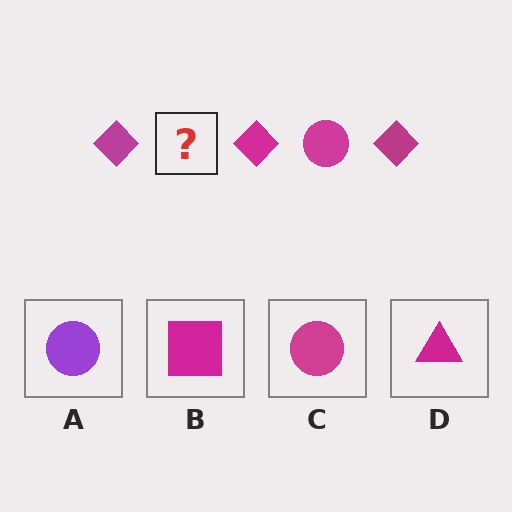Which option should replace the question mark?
Option C.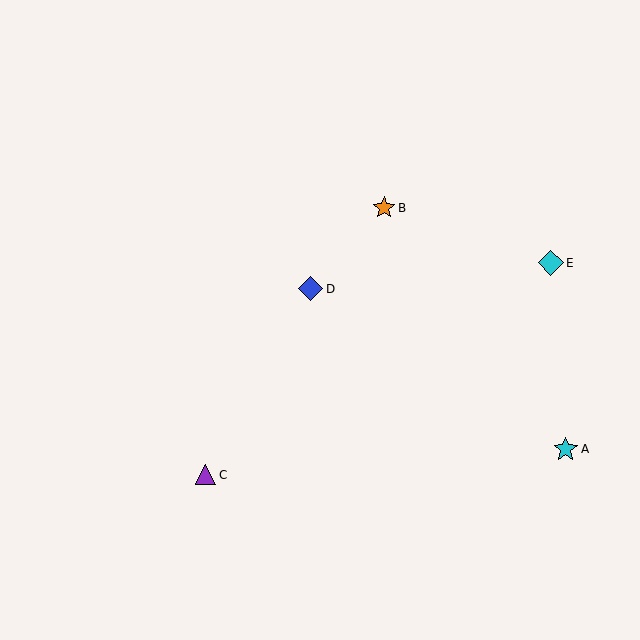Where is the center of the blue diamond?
The center of the blue diamond is at (311, 289).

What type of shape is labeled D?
Shape D is a blue diamond.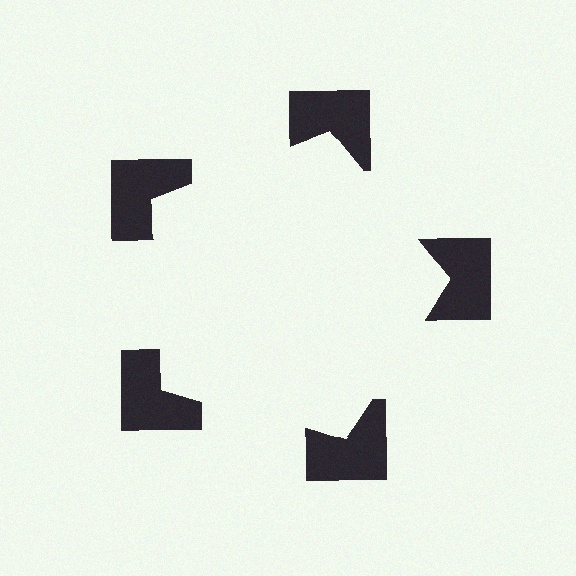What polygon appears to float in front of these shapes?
An illusory pentagon — its edges are inferred from the aligned wedge cuts in the notched squares, not physically drawn.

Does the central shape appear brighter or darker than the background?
It typically appears slightly brighter than the background, even though no actual brightness change is drawn.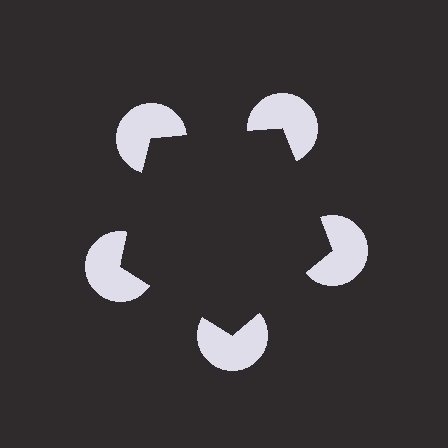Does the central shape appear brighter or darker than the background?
It typically appears slightly darker than the background, even though no actual brightness change is drawn.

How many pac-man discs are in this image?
There are 5 — one at each vertex of the illusory pentagon.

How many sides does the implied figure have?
5 sides.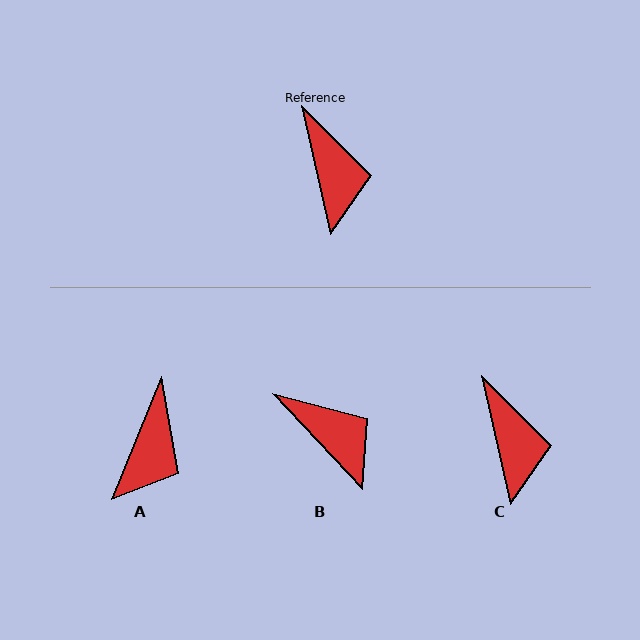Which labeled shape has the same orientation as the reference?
C.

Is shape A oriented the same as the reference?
No, it is off by about 35 degrees.